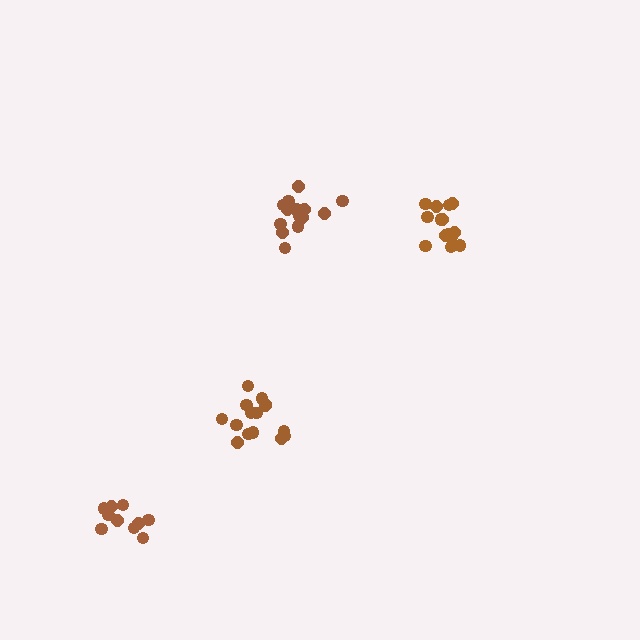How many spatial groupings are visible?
There are 4 spatial groupings.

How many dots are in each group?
Group 1: 14 dots, Group 2: 15 dots, Group 3: 15 dots, Group 4: 10 dots (54 total).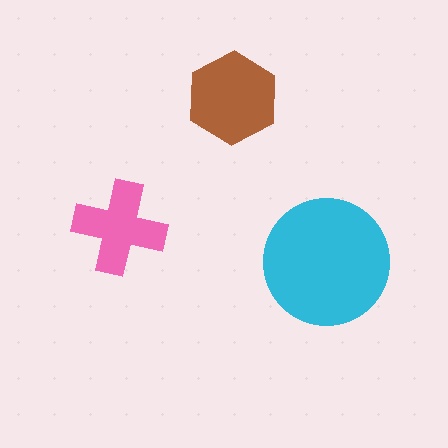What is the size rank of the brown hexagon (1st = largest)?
2nd.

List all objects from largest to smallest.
The cyan circle, the brown hexagon, the pink cross.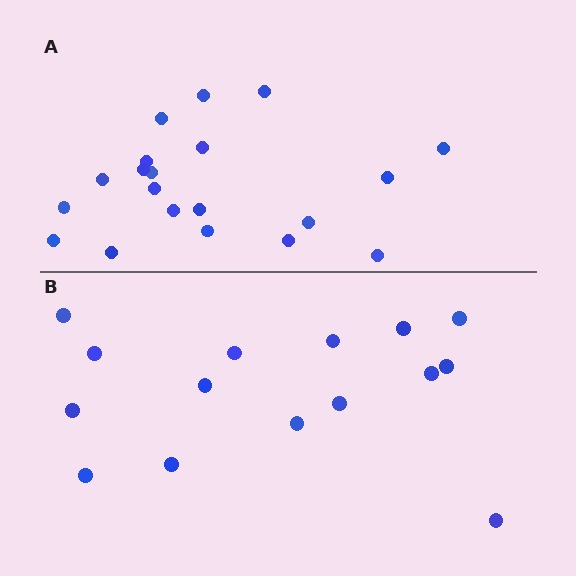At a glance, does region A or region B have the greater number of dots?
Region A (the top region) has more dots.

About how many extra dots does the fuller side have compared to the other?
Region A has about 5 more dots than region B.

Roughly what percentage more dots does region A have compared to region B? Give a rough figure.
About 35% more.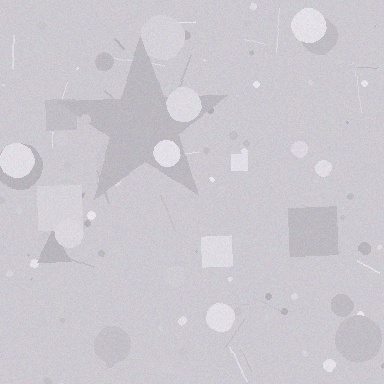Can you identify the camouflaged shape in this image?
The camouflaged shape is a star.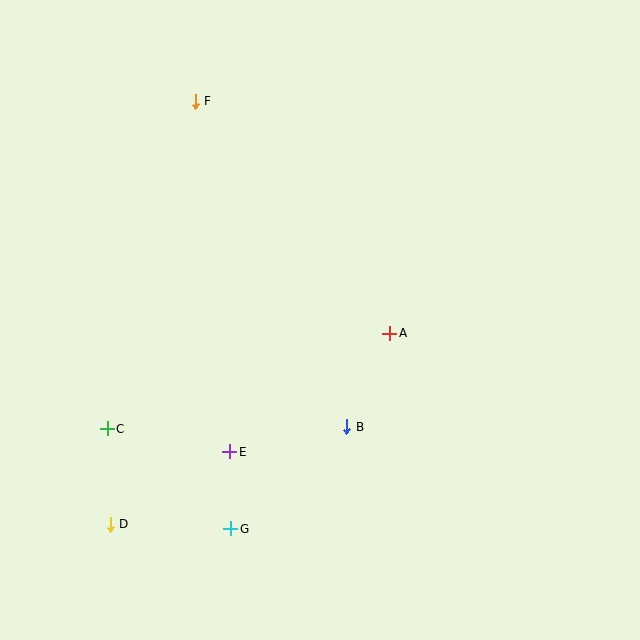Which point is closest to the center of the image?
Point A at (390, 333) is closest to the center.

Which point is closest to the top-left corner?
Point F is closest to the top-left corner.